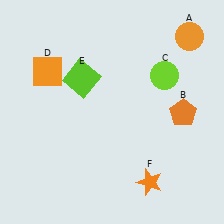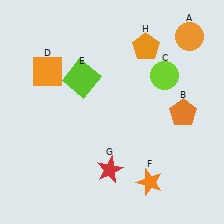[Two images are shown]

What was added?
A red star (G), an orange pentagon (H) were added in Image 2.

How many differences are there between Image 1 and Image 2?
There are 2 differences between the two images.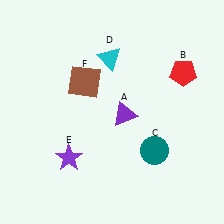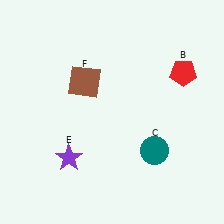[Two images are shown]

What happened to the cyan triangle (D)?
The cyan triangle (D) was removed in Image 2. It was in the top-left area of Image 1.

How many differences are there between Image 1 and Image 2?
There are 2 differences between the two images.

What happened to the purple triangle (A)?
The purple triangle (A) was removed in Image 2. It was in the bottom-right area of Image 1.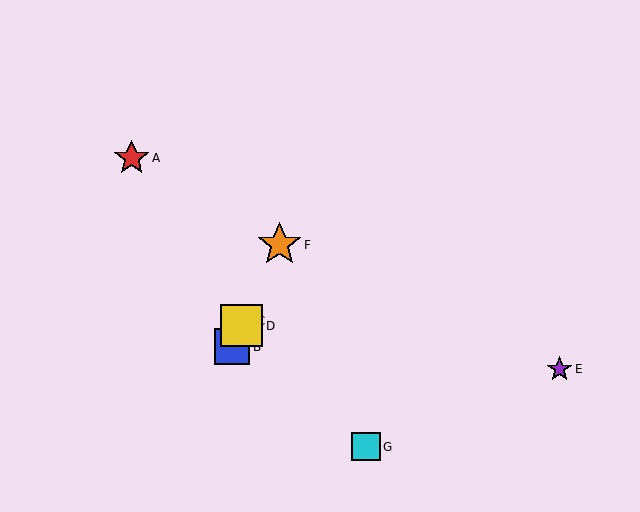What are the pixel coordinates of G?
Object G is at (366, 447).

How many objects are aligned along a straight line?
4 objects (B, C, D, F) are aligned along a straight line.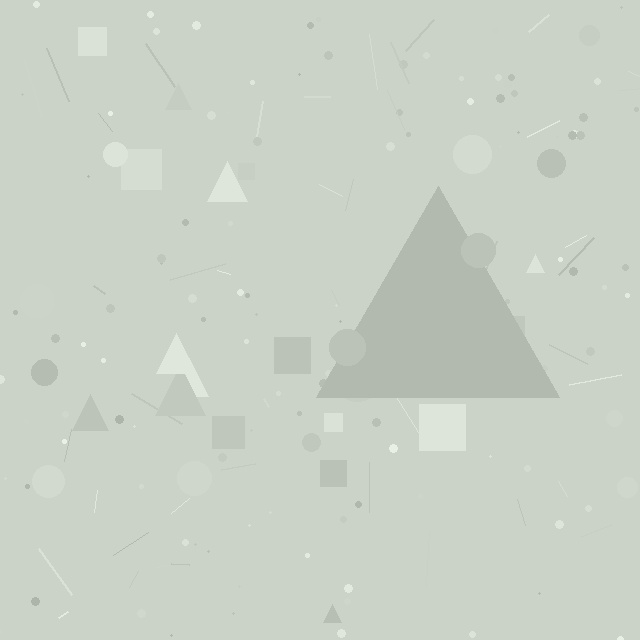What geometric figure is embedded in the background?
A triangle is embedded in the background.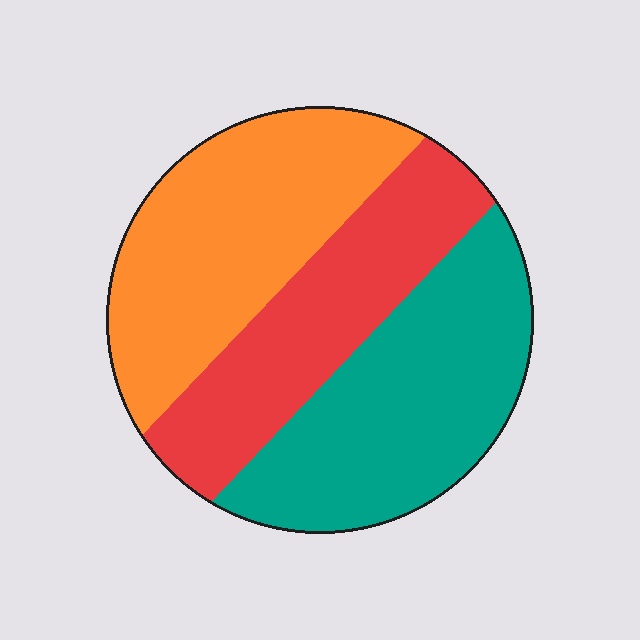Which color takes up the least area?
Red, at roughly 30%.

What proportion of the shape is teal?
Teal covers 36% of the shape.